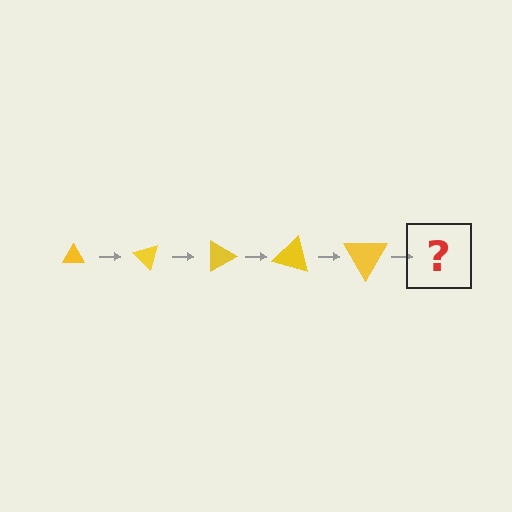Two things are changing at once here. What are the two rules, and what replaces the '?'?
The two rules are that the triangle grows larger each step and it rotates 45 degrees each step. The '?' should be a triangle, larger than the previous one and rotated 225 degrees from the start.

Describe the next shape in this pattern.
It should be a triangle, larger than the previous one and rotated 225 degrees from the start.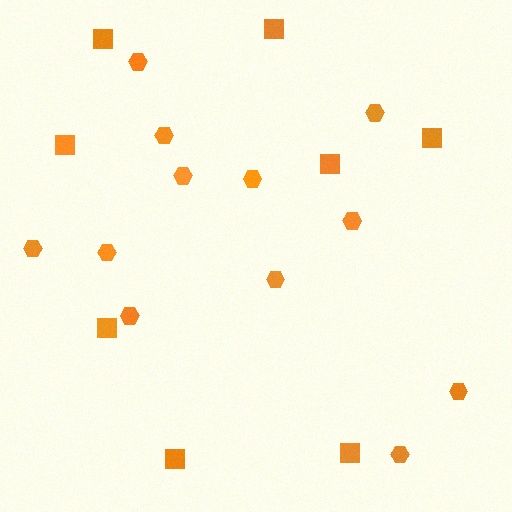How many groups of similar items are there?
There are 2 groups: one group of squares (8) and one group of hexagons (12).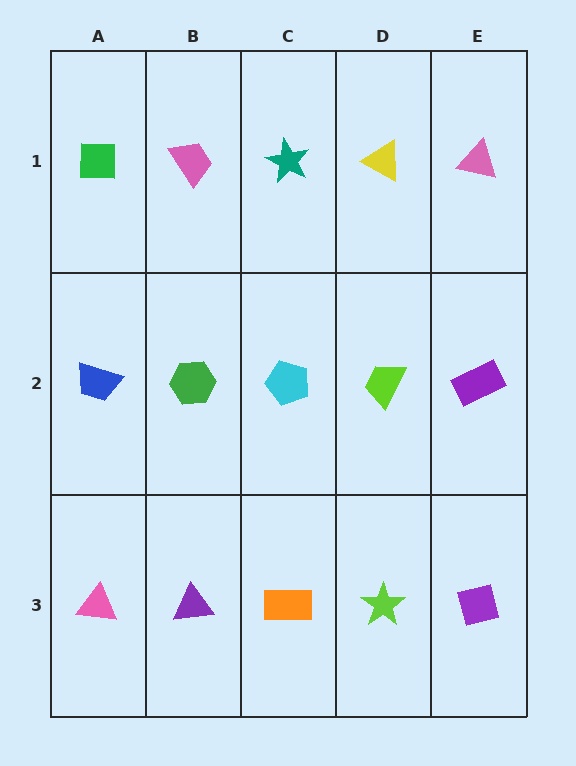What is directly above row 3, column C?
A cyan pentagon.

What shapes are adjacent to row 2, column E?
A pink triangle (row 1, column E), a purple square (row 3, column E), a lime trapezoid (row 2, column D).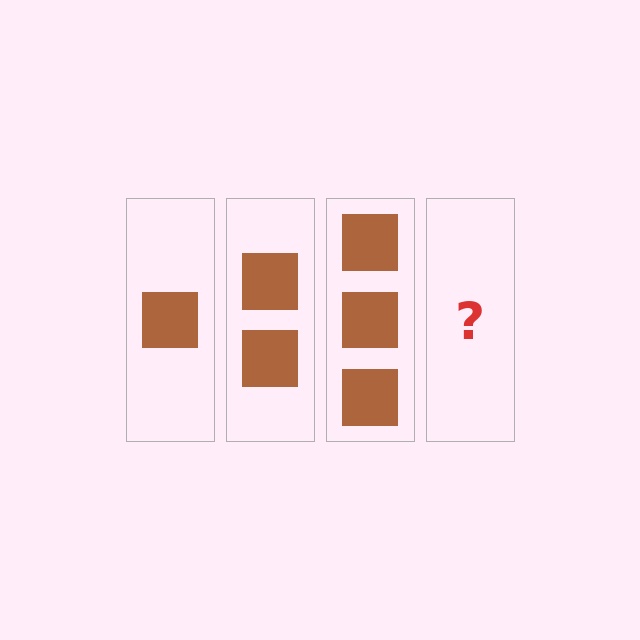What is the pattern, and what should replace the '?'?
The pattern is that each step adds one more square. The '?' should be 4 squares.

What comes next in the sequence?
The next element should be 4 squares.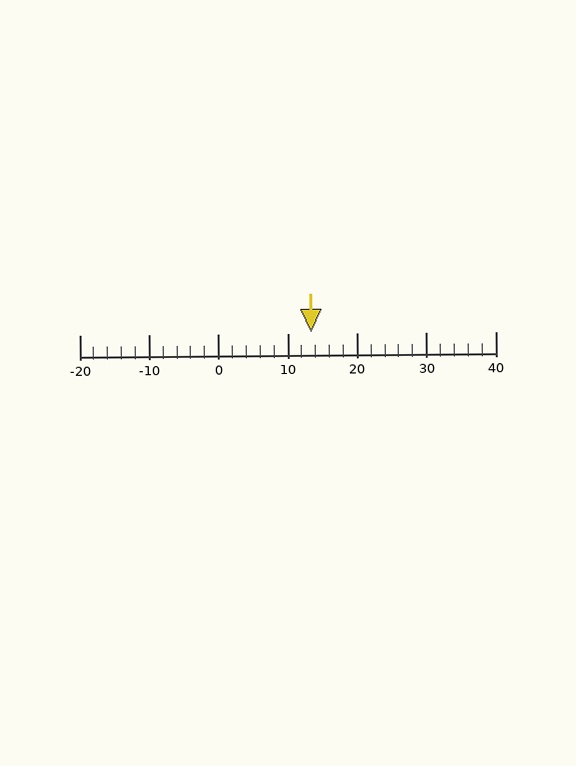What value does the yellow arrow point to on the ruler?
The yellow arrow points to approximately 13.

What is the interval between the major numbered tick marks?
The major tick marks are spaced 10 units apart.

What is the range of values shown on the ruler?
The ruler shows values from -20 to 40.